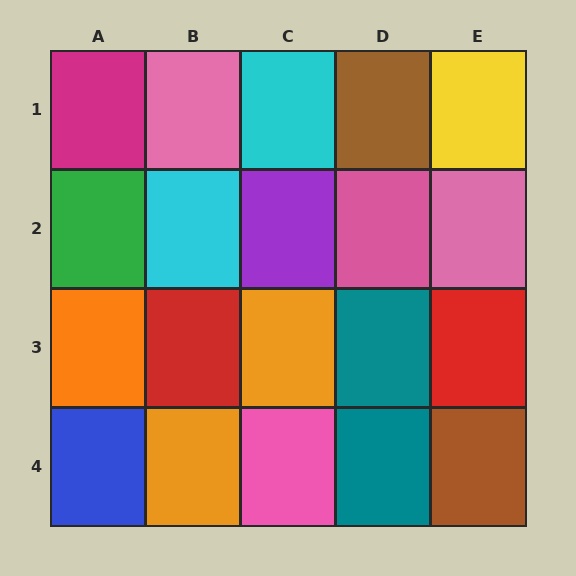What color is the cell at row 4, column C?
Pink.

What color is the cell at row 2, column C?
Purple.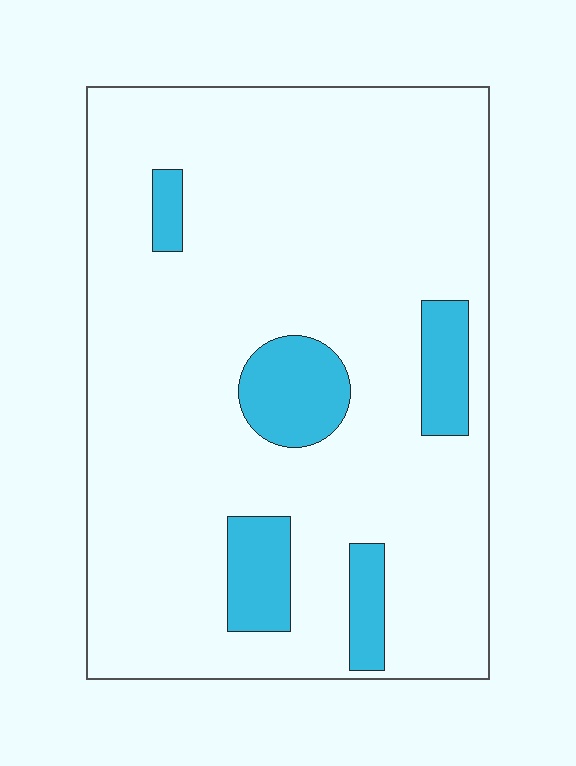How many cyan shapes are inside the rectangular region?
5.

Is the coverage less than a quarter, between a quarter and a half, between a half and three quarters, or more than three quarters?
Less than a quarter.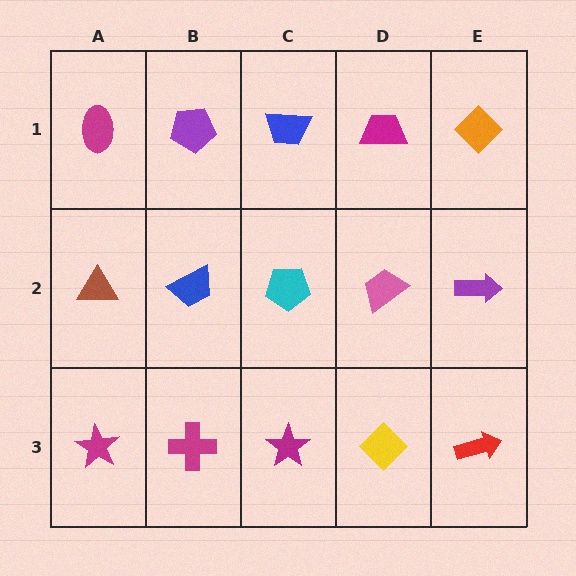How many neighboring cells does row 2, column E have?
3.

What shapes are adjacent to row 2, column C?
A blue trapezoid (row 1, column C), a magenta star (row 3, column C), a blue trapezoid (row 2, column B), a pink trapezoid (row 2, column D).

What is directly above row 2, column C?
A blue trapezoid.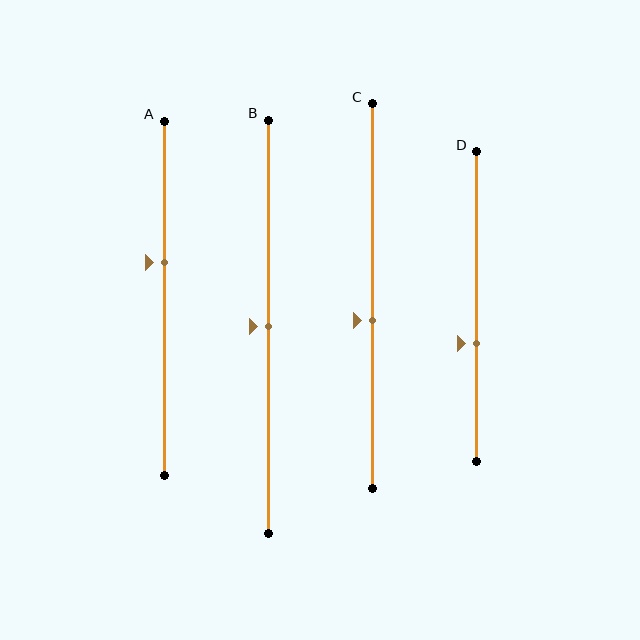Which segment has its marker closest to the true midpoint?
Segment B has its marker closest to the true midpoint.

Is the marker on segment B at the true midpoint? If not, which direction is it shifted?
Yes, the marker on segment B is at the true midpoint.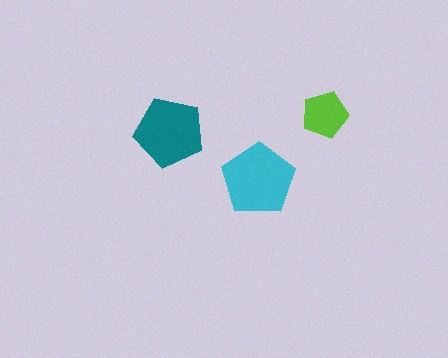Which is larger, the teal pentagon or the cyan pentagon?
The cyan one.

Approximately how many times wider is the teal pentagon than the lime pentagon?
About 1.5 times wider.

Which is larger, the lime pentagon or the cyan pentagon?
The cyan one.